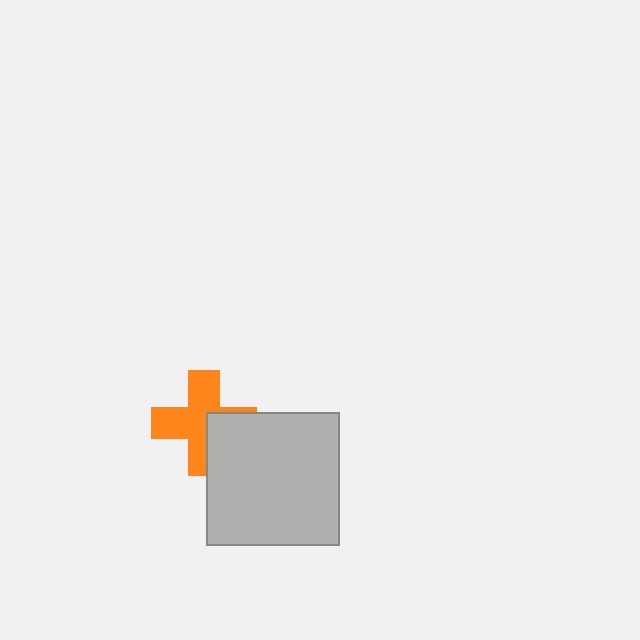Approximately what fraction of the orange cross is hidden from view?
Roughly 34% of the orange cross is hidden behind the light gray square.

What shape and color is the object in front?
The object in front is a light gray square.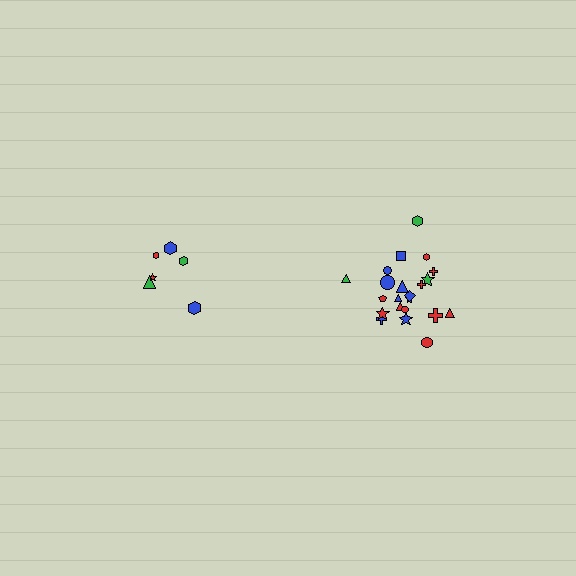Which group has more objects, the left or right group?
The right group.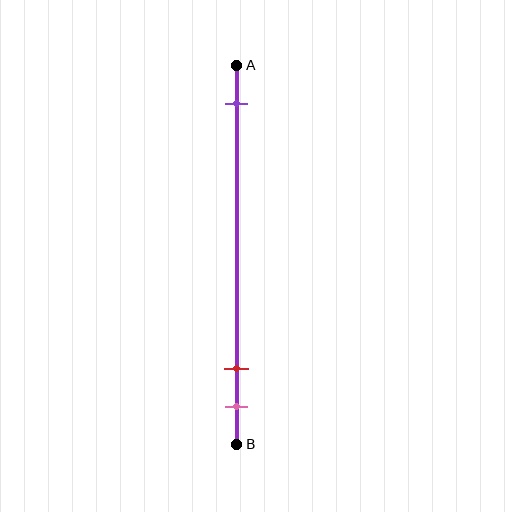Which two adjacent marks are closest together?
The red and pink marks are the closest adjacent pair.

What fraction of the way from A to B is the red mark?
The red mark is approximately 80% (0.8) of the way from A to B.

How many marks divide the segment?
There are 3 marks dividing the segment.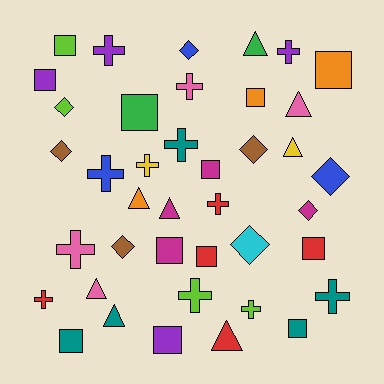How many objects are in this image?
There are 40 objects.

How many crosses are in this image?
There are 12 crosses.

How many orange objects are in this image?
There are 3 orange objects.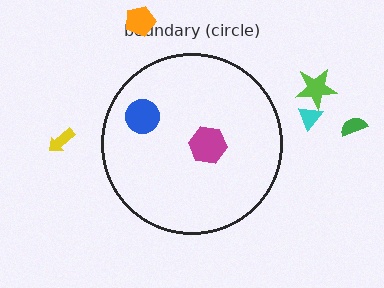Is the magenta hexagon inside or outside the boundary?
Inside.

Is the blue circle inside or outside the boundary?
Inside.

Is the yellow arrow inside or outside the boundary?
Outside.